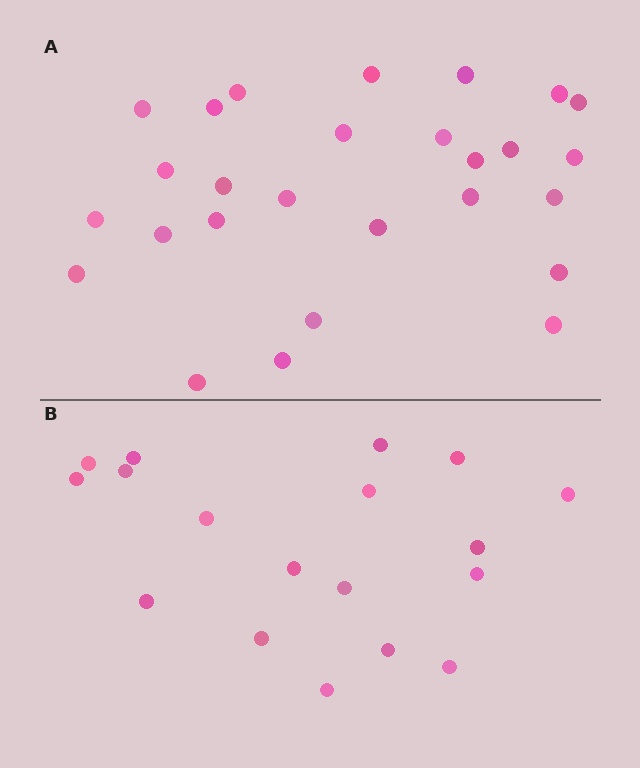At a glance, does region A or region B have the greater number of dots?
Region A (the top region) has more dots.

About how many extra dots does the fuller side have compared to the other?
Region A has roughly 8 or so more dots than region B.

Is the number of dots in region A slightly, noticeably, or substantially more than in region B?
Region A has substantially more. The ratio is roughly 1.5 to 1.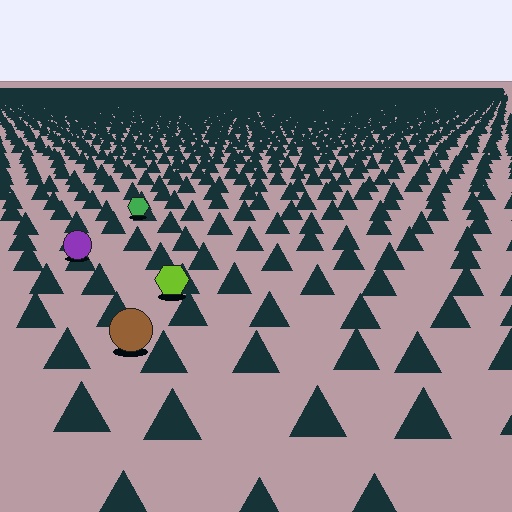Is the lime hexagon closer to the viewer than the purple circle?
Yes. The lime hexagon is closer — you can tell from the texture gradient: the ground texture is coarser near it.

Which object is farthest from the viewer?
The green hexagon is farthest from the viewer. It appears smaller and the ground texture around it is denser.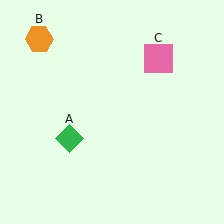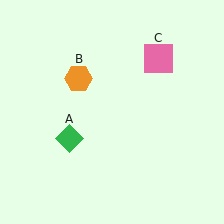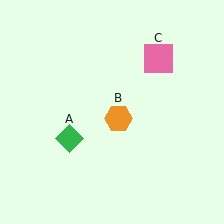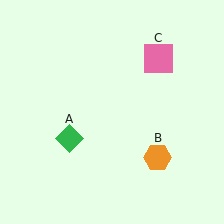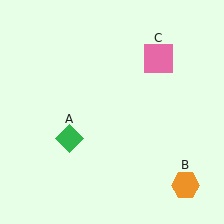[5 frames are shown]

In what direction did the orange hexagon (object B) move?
The orange hexagon (object B) moved down and to the right.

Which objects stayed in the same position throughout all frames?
Green diamond (object A) and pink square (object C) remained stationary.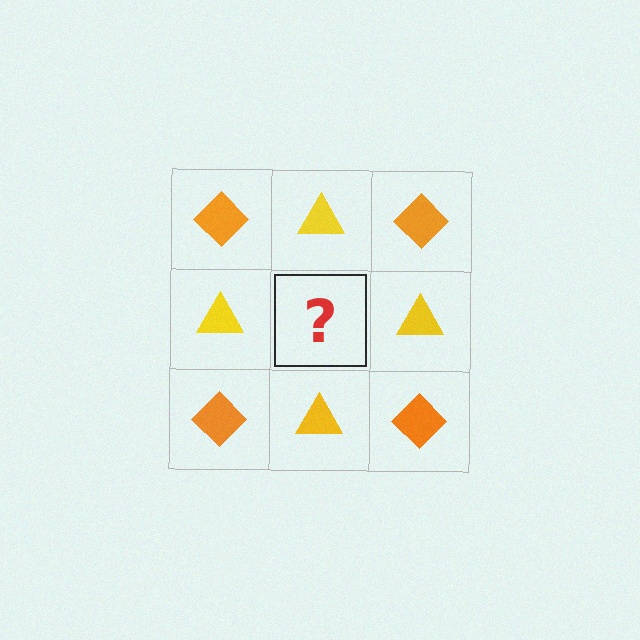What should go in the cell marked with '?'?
The missing cell should contain an orange diamond.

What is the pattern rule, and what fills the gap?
The rule is that it alternates orange diamond and yellow triangle in a checkerboard pattern. The gap should be filled with an orange diamond.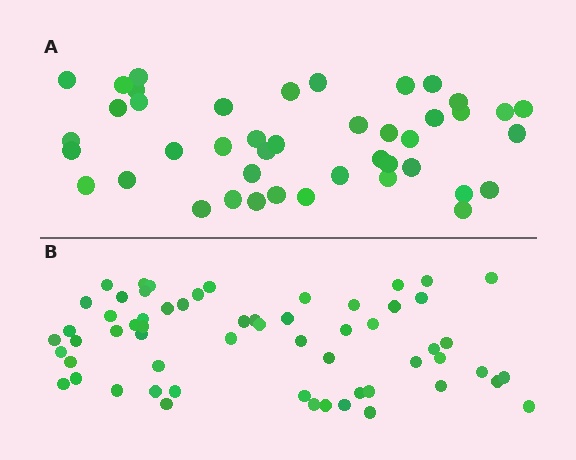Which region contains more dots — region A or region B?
Region B (the bottom region) has more dots.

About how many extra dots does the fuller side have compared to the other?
Region B has approximately 15 more dots than region A.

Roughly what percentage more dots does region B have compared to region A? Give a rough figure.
About 40% more.